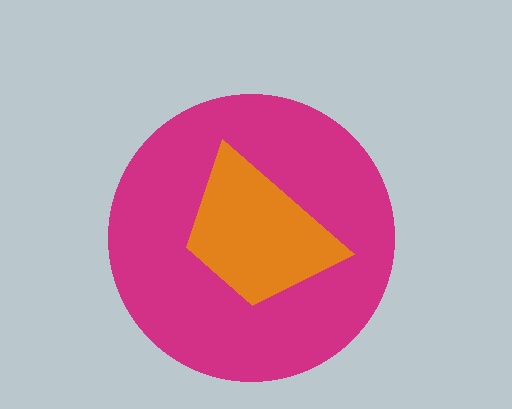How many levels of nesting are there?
2.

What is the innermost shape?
The orange trapezoid.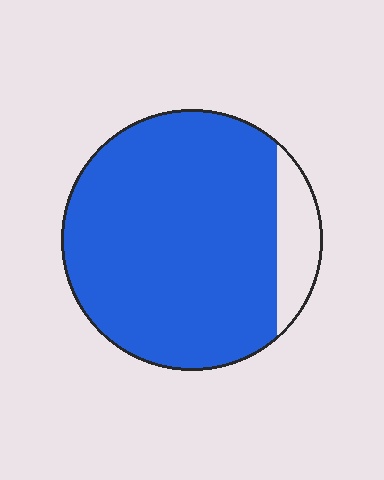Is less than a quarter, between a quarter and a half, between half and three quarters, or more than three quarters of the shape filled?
More than three quarters.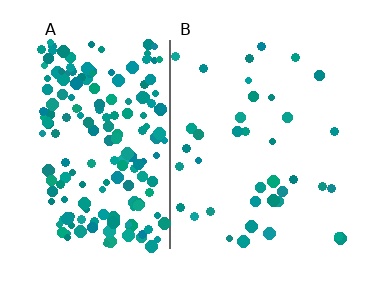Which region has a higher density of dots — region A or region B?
A (the left).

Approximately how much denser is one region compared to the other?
Approximately 4.9× — region A over region B.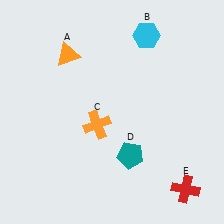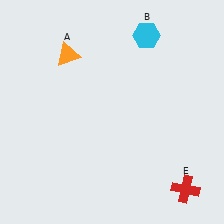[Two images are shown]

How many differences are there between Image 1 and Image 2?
There are 2 differences between the two images.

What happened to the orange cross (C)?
The orange cross (C) was removed in Image 2. It was in the bottom-left area of Image 1.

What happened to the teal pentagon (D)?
The teal pentagon (D) was removed in Image 2. It was in the bottom-right area of Image 1.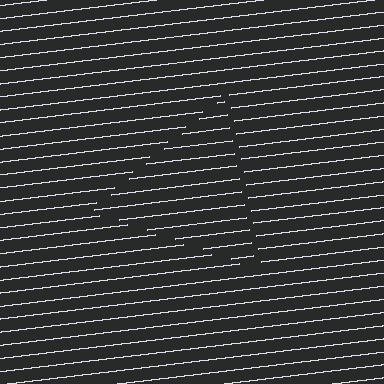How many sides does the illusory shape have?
3 sides — the line-ends trace a triangle.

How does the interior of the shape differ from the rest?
The interior of the shape contains the same grating, shifted by half a period — the contour is defined by the phase discontinuity where line-ends from the inner and outer gratings abut.